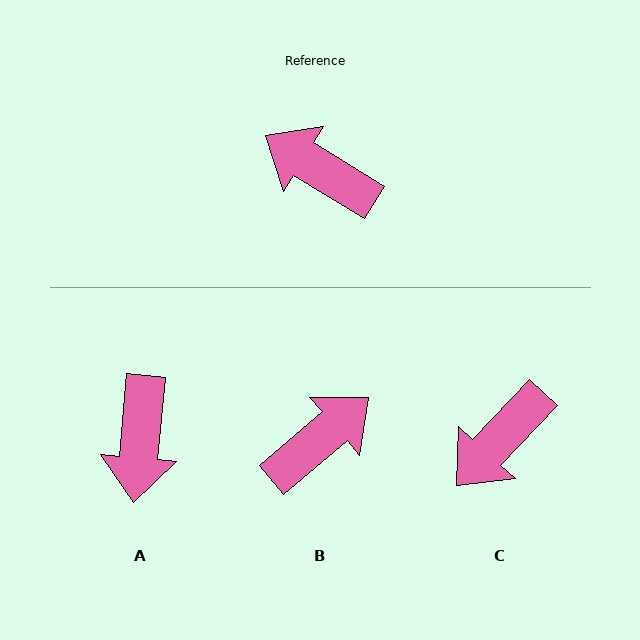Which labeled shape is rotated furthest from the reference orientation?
A, about 116 degrees away.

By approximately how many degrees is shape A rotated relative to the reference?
Approximately 116 degrees counter-clockwise.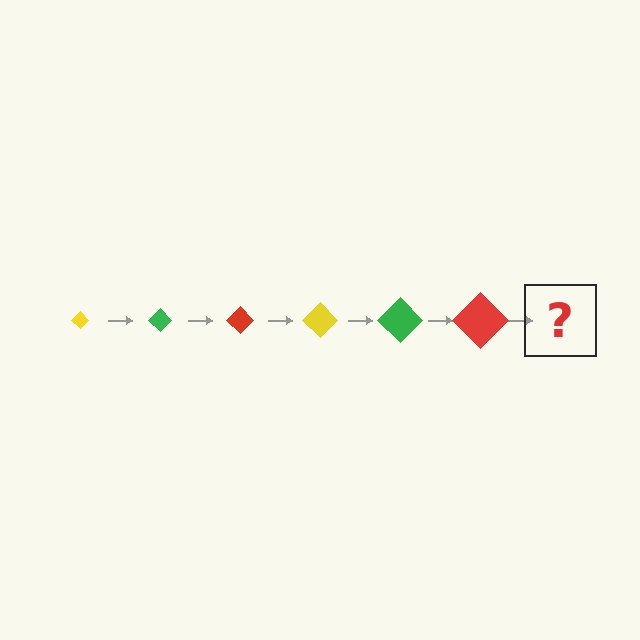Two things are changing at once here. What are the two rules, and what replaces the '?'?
The two rules are that the diamond grows larger each step and the color cycles through yellow, green, and red. The '?' should be a yellow diamond, larger than the previous one.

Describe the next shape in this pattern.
It should be a yellow diamond, larger than the previous one.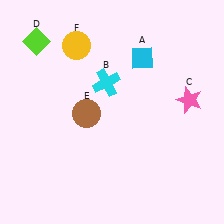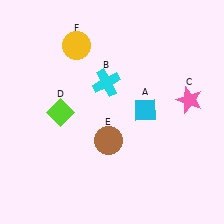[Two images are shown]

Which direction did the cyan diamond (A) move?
The cyan diamond (A) moved down.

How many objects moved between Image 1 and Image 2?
3 objects moved between the two images.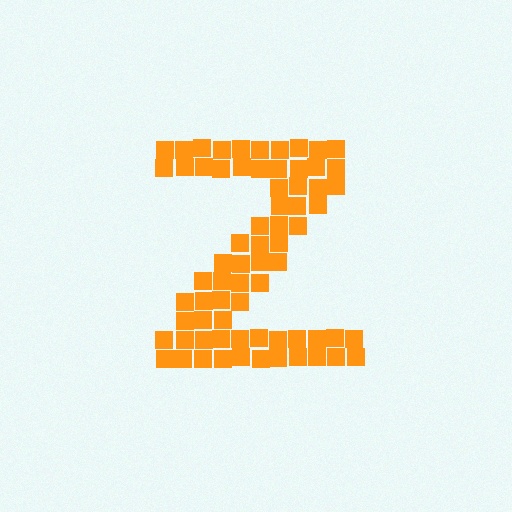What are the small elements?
The small elements are squares.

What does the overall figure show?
The overall figure shows the letter Z.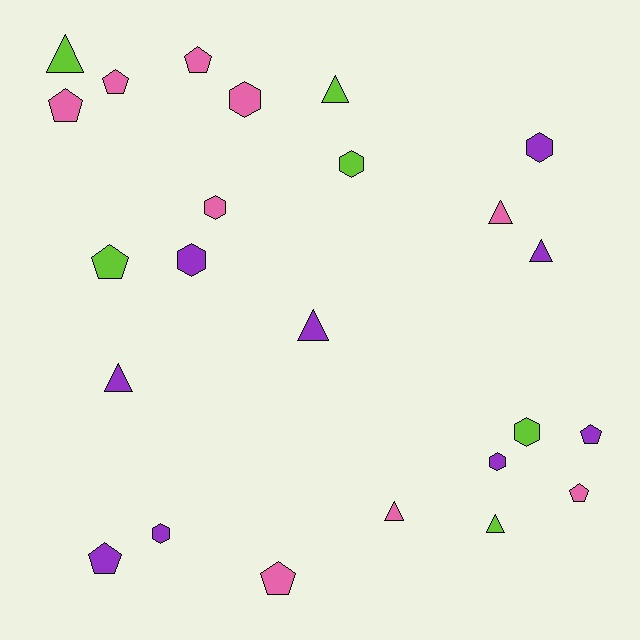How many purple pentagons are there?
There are 2 purple pentagons.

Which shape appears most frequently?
Pentagon, with 8 objects.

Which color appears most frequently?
Pink, with 9 objects.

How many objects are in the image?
There are 24 objects.